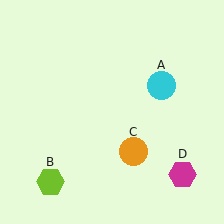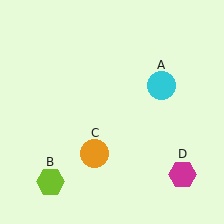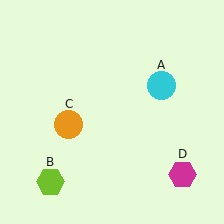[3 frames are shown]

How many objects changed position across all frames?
1 object changed position: orange circle (object C).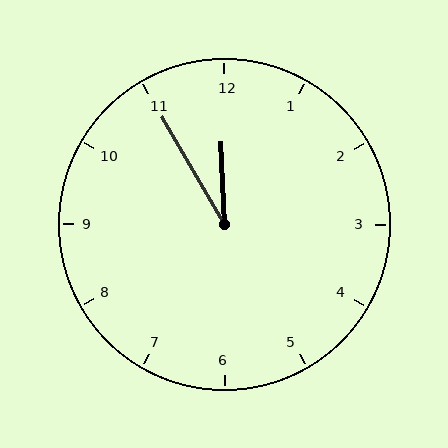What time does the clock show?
11:55.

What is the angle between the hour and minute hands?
Approximately 28 degrees.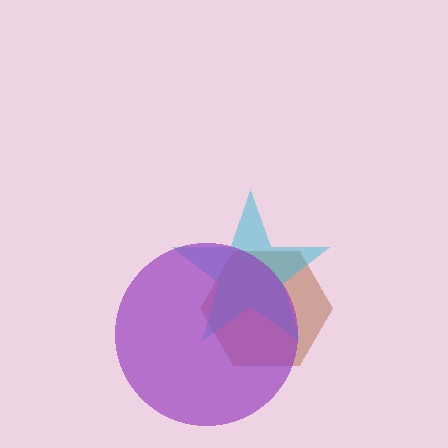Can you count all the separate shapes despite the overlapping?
Yes, there are 3 separate shapes.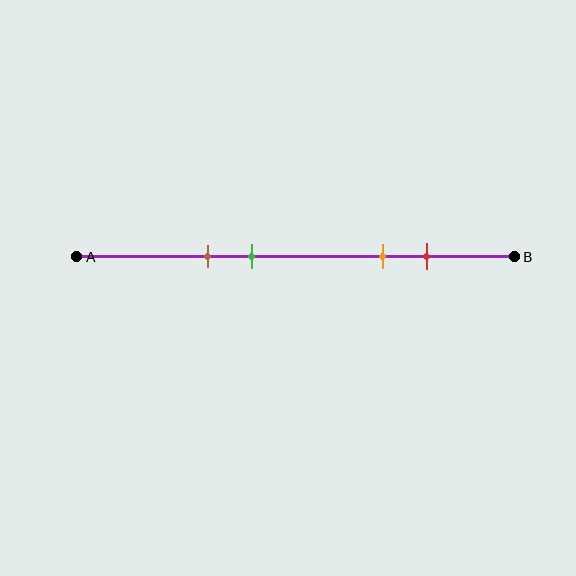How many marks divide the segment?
There are 4 marks dividing the segment.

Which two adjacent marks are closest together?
The brown and green marks are the closest adjacent pair.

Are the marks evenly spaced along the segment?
No, the marks are not evenly spaced.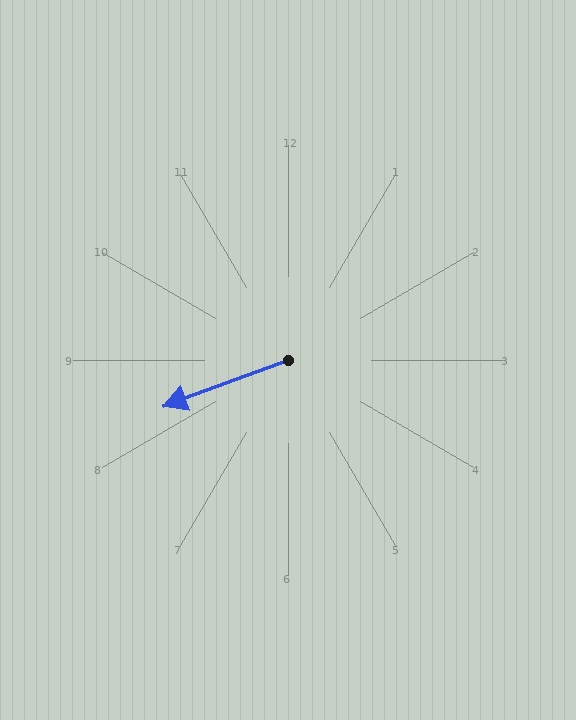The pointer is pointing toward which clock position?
Roughly 8 o'clock.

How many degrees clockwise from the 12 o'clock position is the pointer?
Approximately 250 degrees.